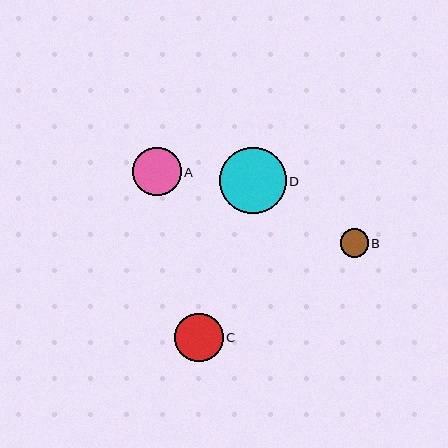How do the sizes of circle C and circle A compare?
Circle C and circle A are approximately the same size.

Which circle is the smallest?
Circle B is the smallest with a size of approximately 28 pixels.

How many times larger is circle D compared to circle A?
Circle D is approximately 1.4 times the size of circle A.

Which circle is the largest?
Circle D is the largest with a size of approximately 67 pixels.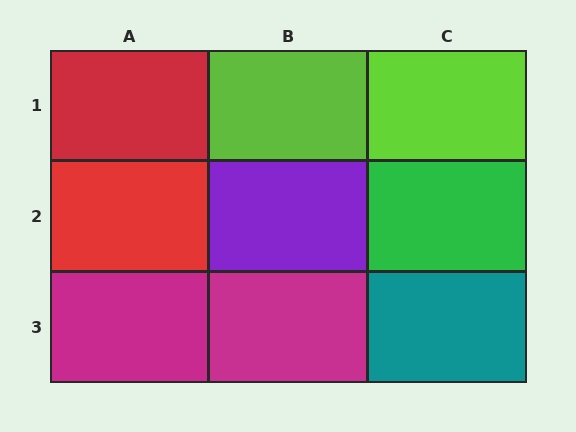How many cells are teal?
1 cell is teal.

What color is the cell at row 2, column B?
Purple.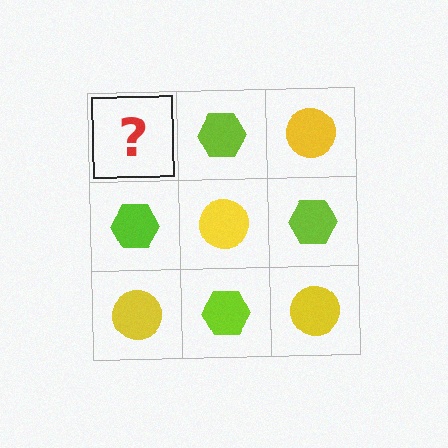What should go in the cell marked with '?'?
The missing cell should contain a yellow circle.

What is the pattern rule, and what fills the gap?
The rule is that it alternates yellow circle and lime hexagon in a checkerboard pattern. The gap should be filled with a yellow circle.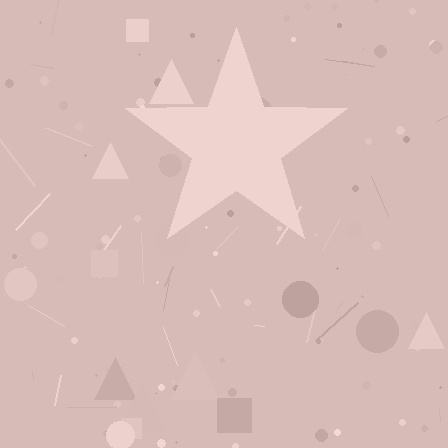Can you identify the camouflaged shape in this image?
The camouflaged shape is a star.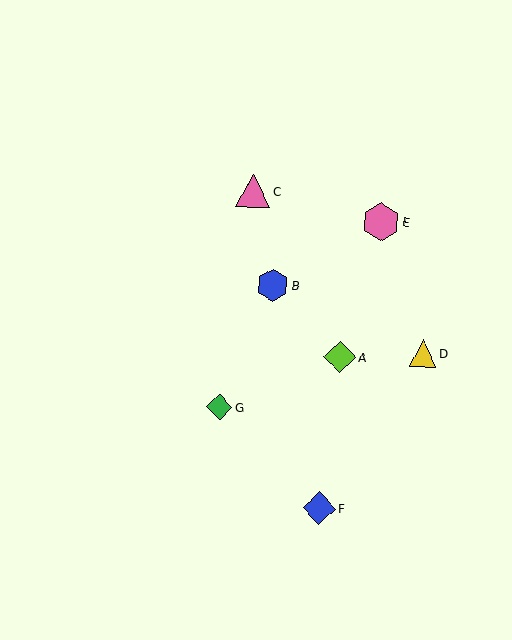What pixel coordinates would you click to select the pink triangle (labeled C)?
Click at (253, 191) to select the pink triangle C.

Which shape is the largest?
The pink hexagon (labeled E) is the largest.